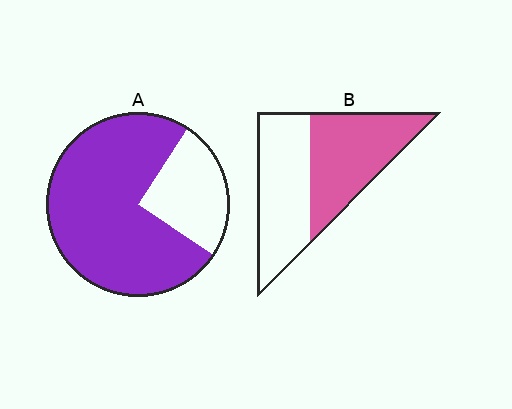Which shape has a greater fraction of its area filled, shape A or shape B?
Shape A.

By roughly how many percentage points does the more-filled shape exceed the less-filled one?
By roughly 25 percentage points (A over B).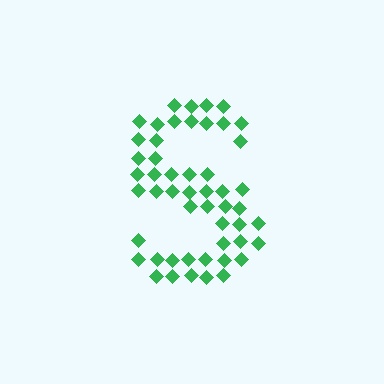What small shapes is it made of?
It is made of small diamonds.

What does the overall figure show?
The overall figure shows the letter S.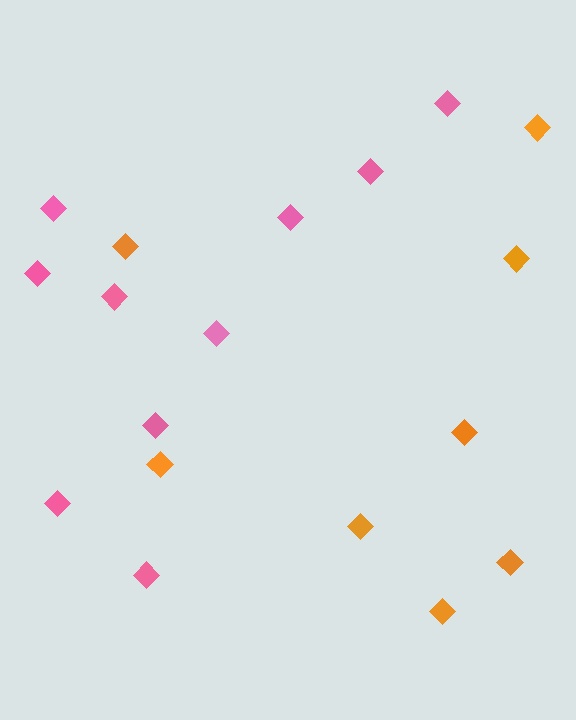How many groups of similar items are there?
There are 2 groups: one group of orange diamonds (8) and one group of pink diamonds (10).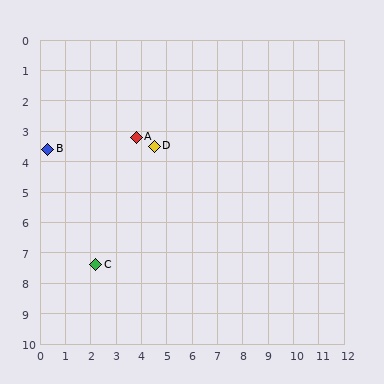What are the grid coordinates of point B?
Point B is at approximately (0.3, 3.6).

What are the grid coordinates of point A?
Point A is at approximately (3.8, 3.2).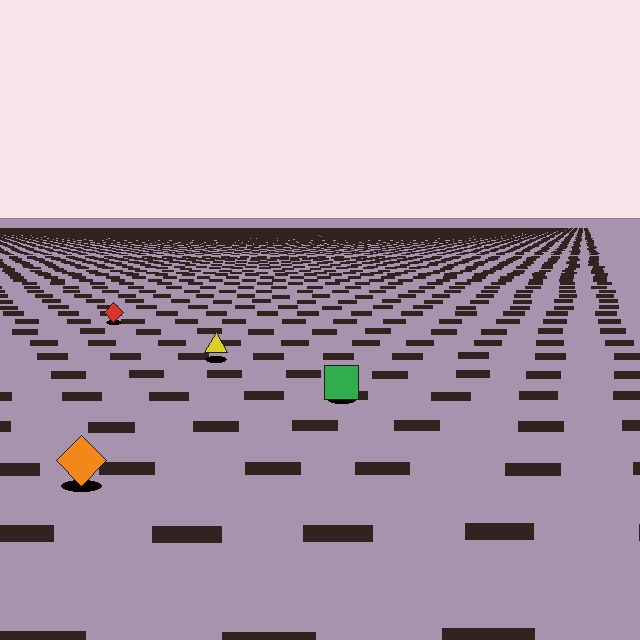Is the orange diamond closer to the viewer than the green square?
Yes. The orange diamond is closer — you can tell from the texture gradient: the ground texture is coarser near it.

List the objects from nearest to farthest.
From nearest to farthest: the orange diamond, the green square, the yellow triangle, the red diamond.